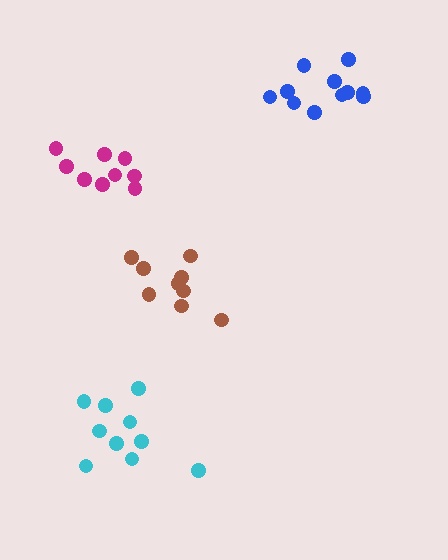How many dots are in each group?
Group 1: 11 dots, Group 2: 9 dots, Group 3: 10 dots, Group 4: 9 dots (39 total).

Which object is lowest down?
The cyan cluster is bottommost.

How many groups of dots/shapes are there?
There are 4 groups.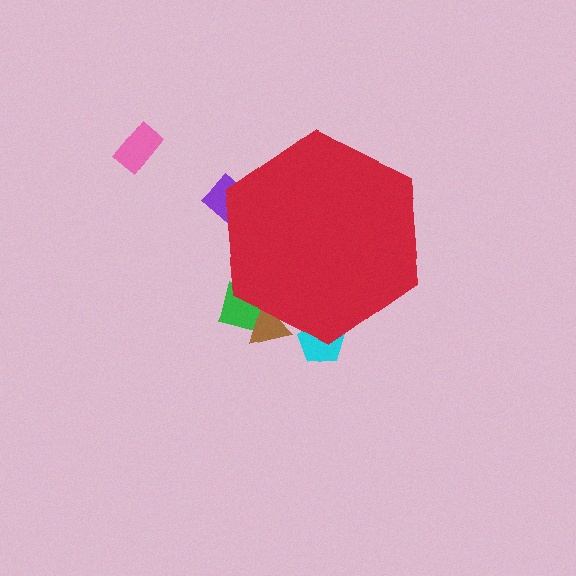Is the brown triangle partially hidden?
Yes, the brown triangle is partially hidden behind the red hexagon.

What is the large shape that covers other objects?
A red hexagon.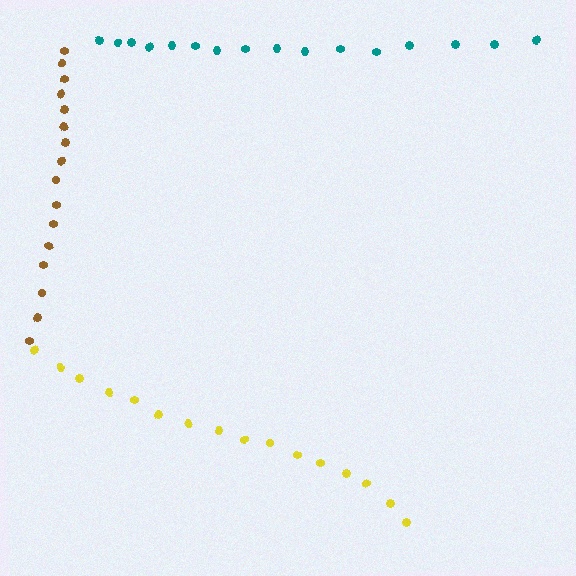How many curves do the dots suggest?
There are 3 distinct paths.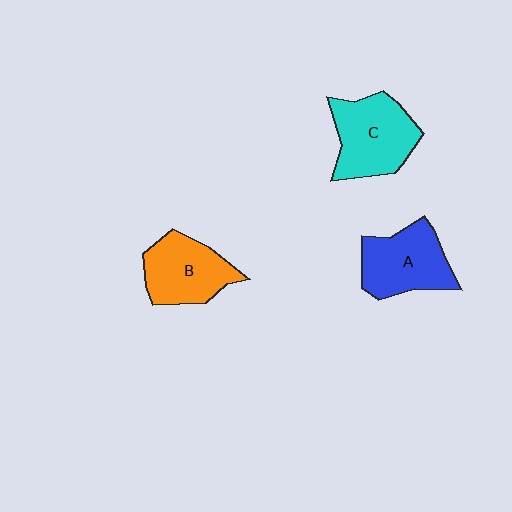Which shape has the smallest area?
Shape B (orange).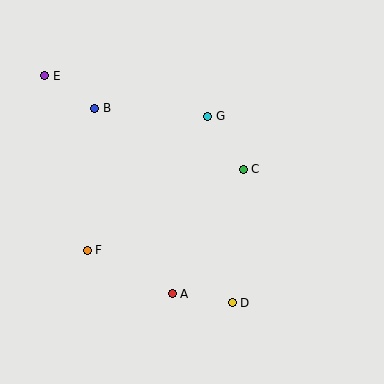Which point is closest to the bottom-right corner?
Point D is closest to the bottom-right corner.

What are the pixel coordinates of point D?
Point D is at (232, 303).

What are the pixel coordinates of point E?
Point E is at (45, 76).